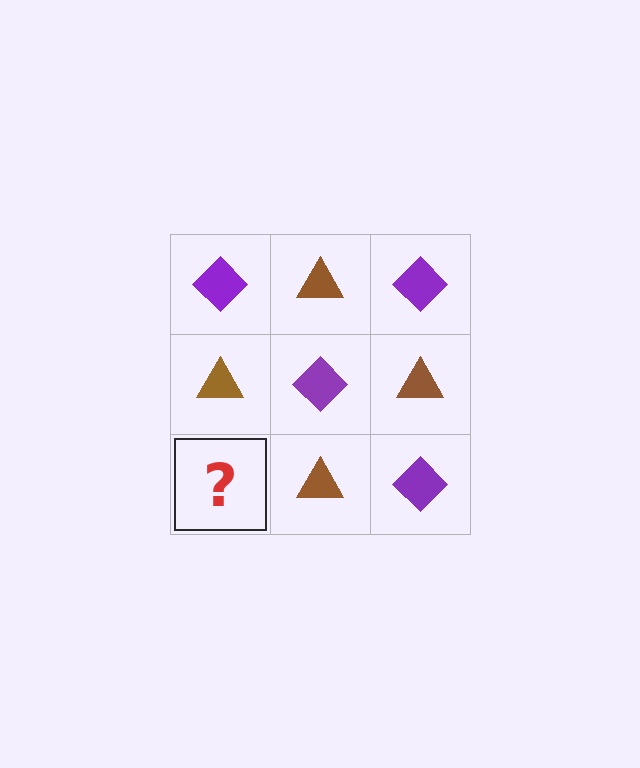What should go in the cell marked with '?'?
The missing cell should contain a purple diamond.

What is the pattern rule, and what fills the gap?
The rule is that it alternates purple diamond and brown triangle in a checkerboard pattern. The gap should be filled with a purple diamond.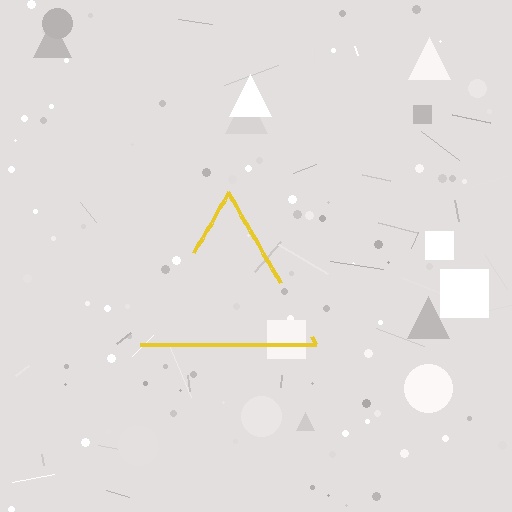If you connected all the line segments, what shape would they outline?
They would outline a triangle.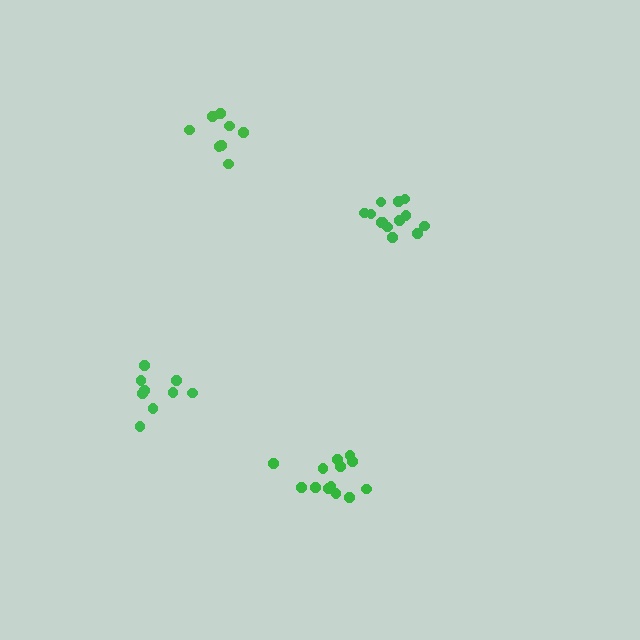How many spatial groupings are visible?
There are 4 spatial groupings.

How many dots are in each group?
Group 1: 9 dots, Group 2: 8 dots, Group 3: 13 dots, Group 4: 13 dots (43 total).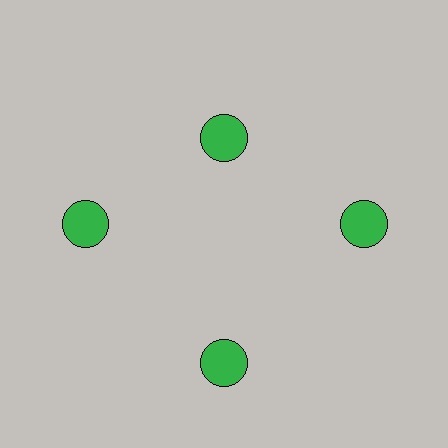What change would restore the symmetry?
The symmetry would be restored by moving it outward, back onto the ring so that all 4 circles sit at equal angles and equal distance from the center.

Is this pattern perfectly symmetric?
No. The 4 green circles are arranged in a ring, but one element near the 12 o'clock position is pulled inward toward the center, breaking the 4-fold rotational symmetry.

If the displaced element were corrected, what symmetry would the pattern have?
It would have 4-fold rotational symmetry — the pattern would map onto itself every 90 degrees.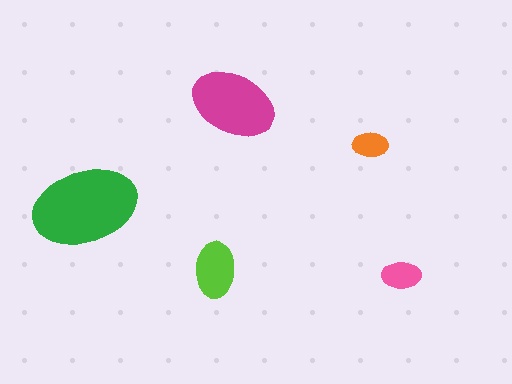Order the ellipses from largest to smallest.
the green one, the magenta one, the lime one, the pink one, the orange one.